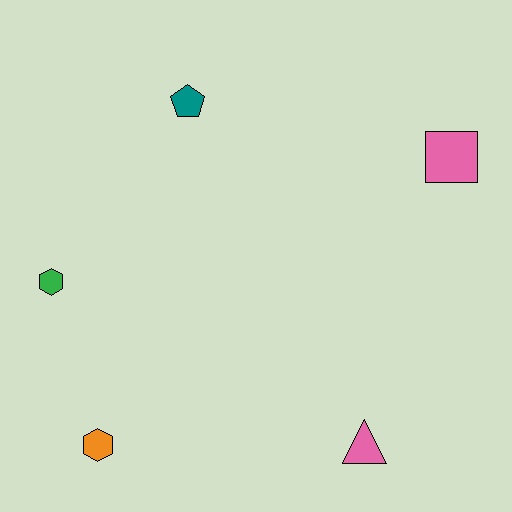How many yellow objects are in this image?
There are no yellow objects.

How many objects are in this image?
There are 5 objects.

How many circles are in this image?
There are no circles.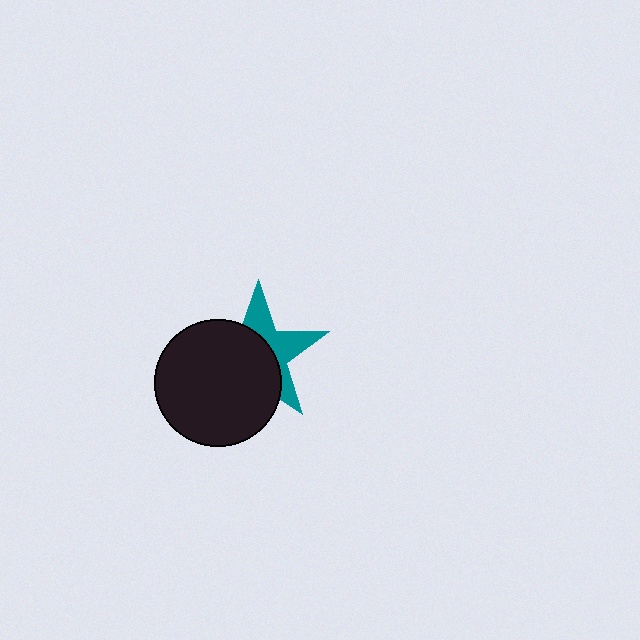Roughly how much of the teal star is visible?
A small part of it is visible (roughly 41%).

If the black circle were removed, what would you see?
You would see the complete teal star.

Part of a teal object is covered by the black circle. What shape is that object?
It is a star.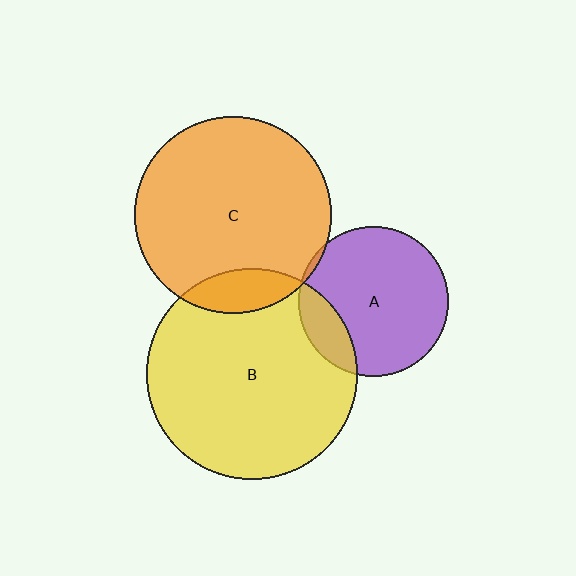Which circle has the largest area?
Circle B (yellow).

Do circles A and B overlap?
Yes.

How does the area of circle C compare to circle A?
Approximately 1.7 times.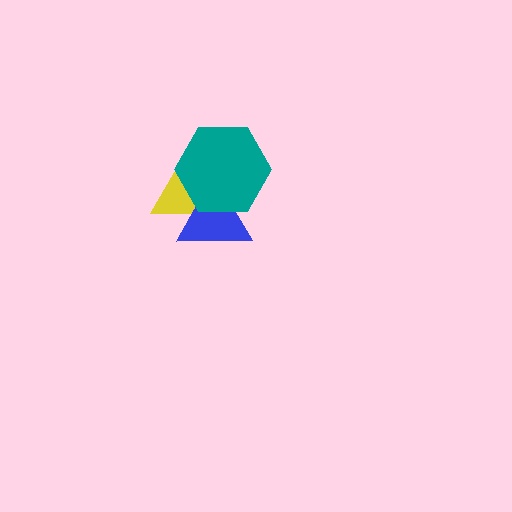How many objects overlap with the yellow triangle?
2 objects overlap with the yellow triangle.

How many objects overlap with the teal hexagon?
2 objects overlap with the teal hexagon.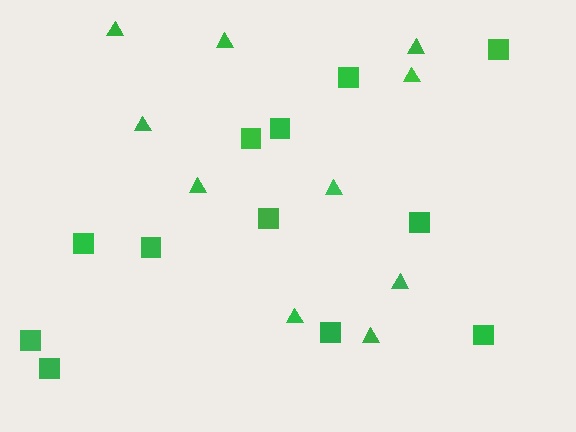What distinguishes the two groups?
There are 2 groups: one group of squares (12) and one group of triangles (10).